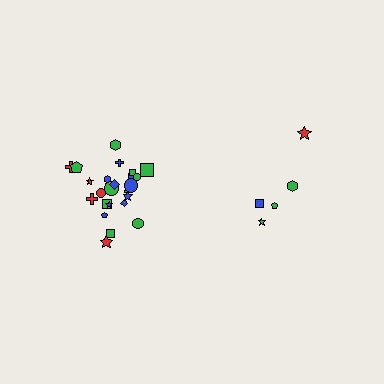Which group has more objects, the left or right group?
The left group.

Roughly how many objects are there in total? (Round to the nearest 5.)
Roughly 30 objects in total.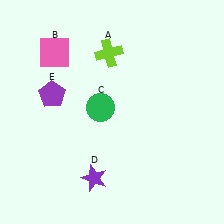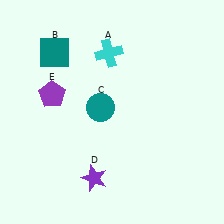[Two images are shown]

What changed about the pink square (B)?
In Image 1, B is pink. In Image 2, it changed to teal.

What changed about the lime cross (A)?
In Image 1, A is lime. In Image 2, it changed to cyan.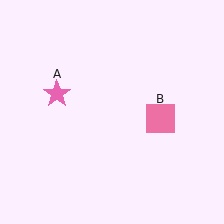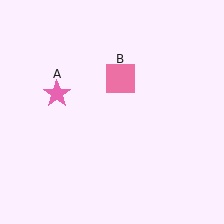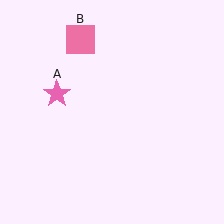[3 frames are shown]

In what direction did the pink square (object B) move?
The pink square (object B) moved up and to the left.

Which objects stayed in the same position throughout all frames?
Pink star (object A) remained stationary.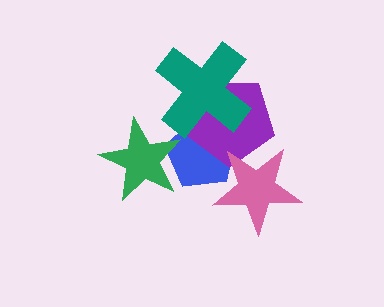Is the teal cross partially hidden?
No, no other shape covers it.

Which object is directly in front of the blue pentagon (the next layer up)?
The purple pentagon is directly in front of the blue pentagon.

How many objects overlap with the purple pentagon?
3 objects overlap with the purple pentagon.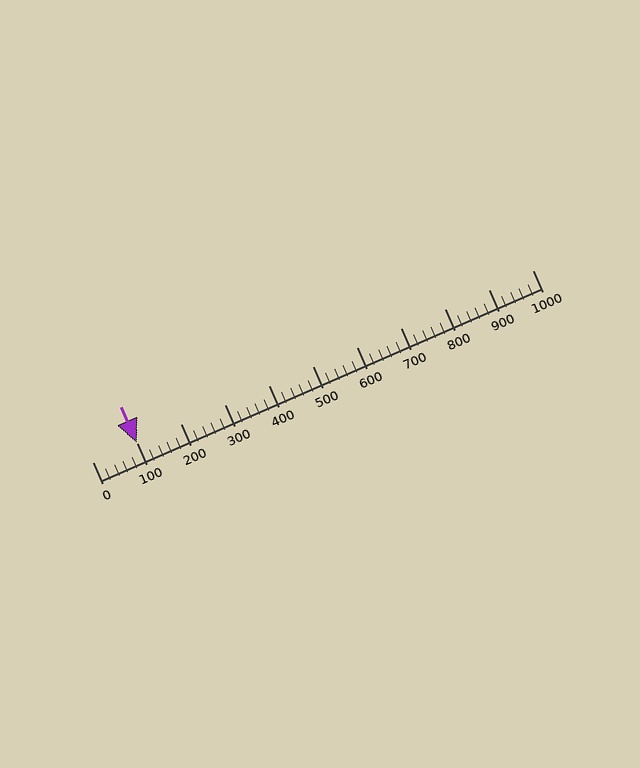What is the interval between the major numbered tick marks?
The major tick marks are spaced 100 units apart.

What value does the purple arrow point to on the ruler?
The purple arrow points to approximately 101.